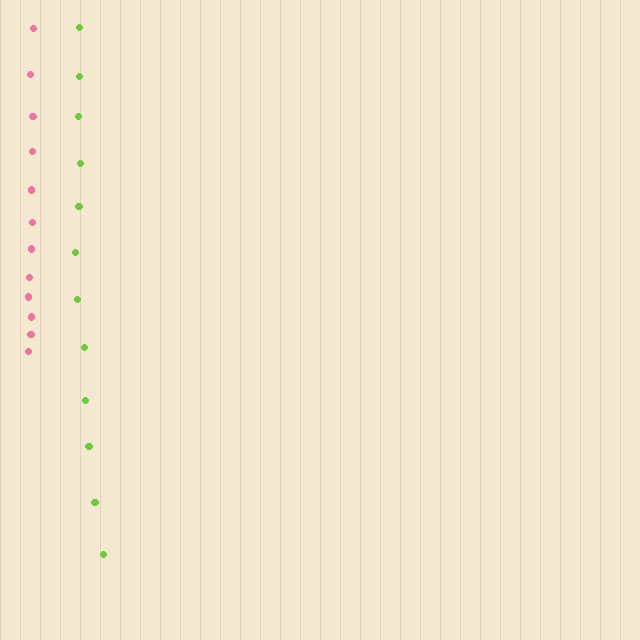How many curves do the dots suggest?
There are 2 distinct paths.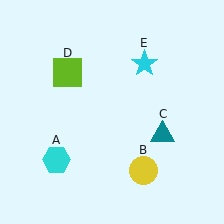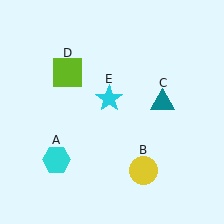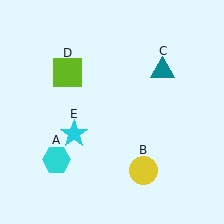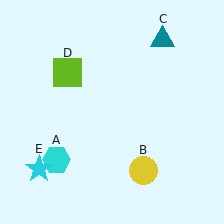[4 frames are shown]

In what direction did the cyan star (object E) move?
The cyan star (object E) moved down and to the left.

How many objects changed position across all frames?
2 objects changed position: teal triangle (object C), cyan star (object E).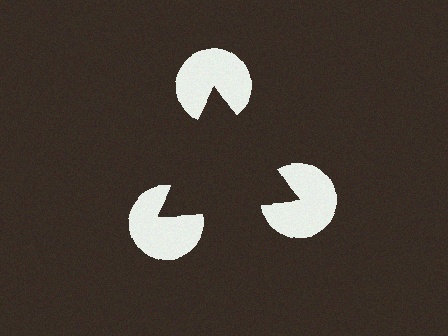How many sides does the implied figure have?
3 sides.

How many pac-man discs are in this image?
There are 3 — one at each vertex of the illusory triangle.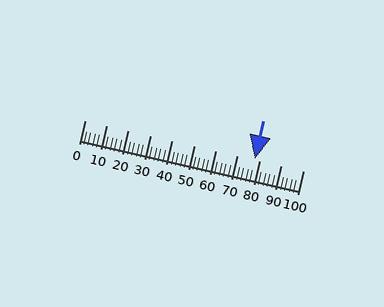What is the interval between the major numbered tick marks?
The major tick marks are spaced 10 units apart.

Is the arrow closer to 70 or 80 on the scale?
The arrow is closer to 80.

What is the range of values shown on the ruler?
The ruler shows values from 0 to 100.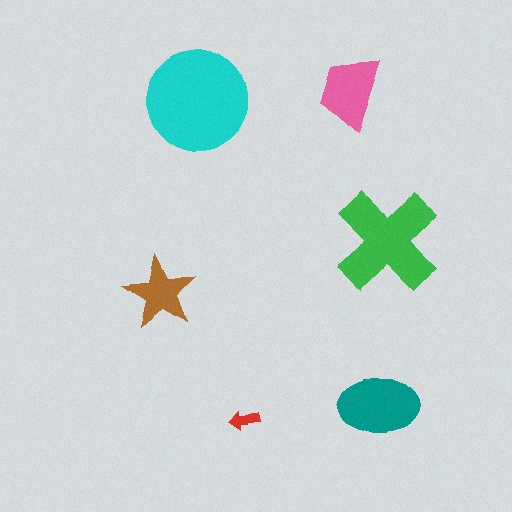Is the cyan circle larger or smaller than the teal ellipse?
Larger.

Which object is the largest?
The cyan circle.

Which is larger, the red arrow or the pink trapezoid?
The pink trapezoid.